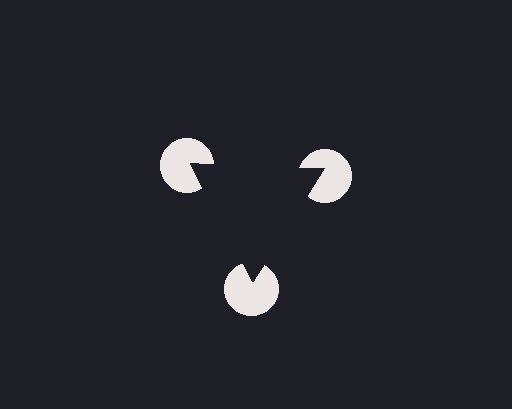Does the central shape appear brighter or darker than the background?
It typically appears slightly darker than the background, even though no actual brightness change is drawn.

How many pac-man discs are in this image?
There are 3 — one at each vertex of the illusory triangle.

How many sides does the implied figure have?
3 sides.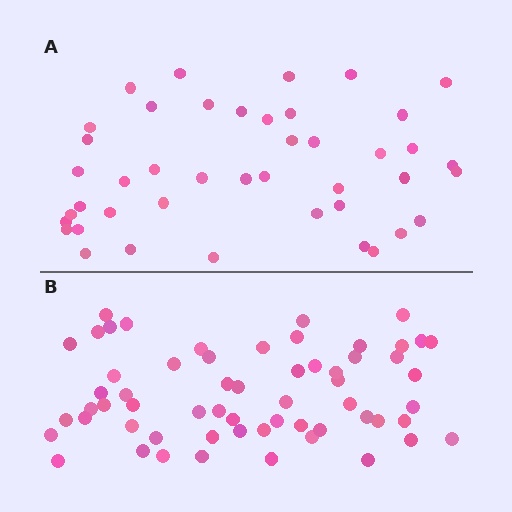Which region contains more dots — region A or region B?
Region B (the bottom region) has more dots.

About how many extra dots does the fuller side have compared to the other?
Region B has approximately 15 more dots than region A.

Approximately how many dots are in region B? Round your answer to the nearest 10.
About 60 dots.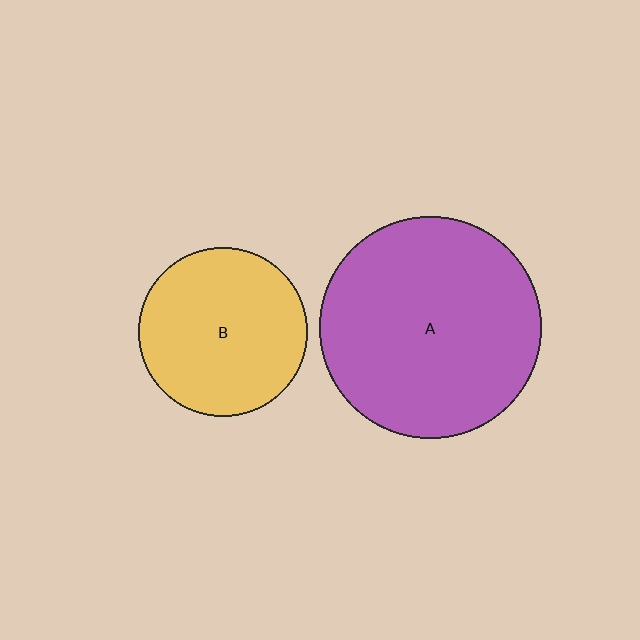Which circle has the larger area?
Circle A (purple).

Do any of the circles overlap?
No, none of the circles overlap.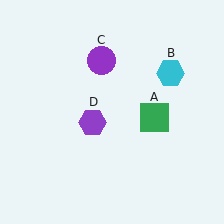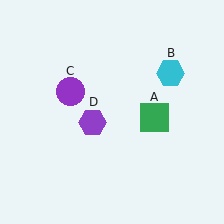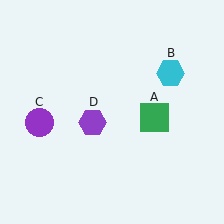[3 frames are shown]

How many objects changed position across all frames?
1 object changed position: purple circle (object C).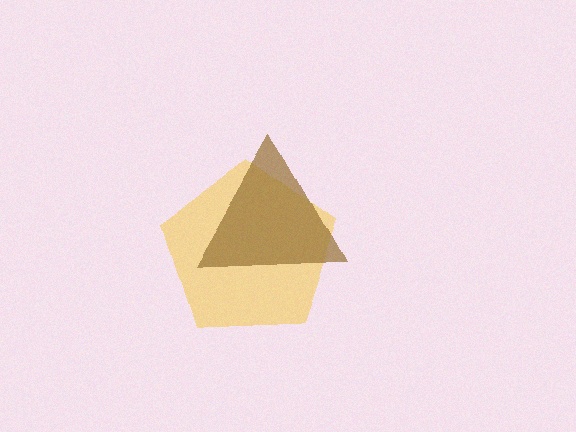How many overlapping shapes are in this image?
There are 2 overlapping shapes in the image.